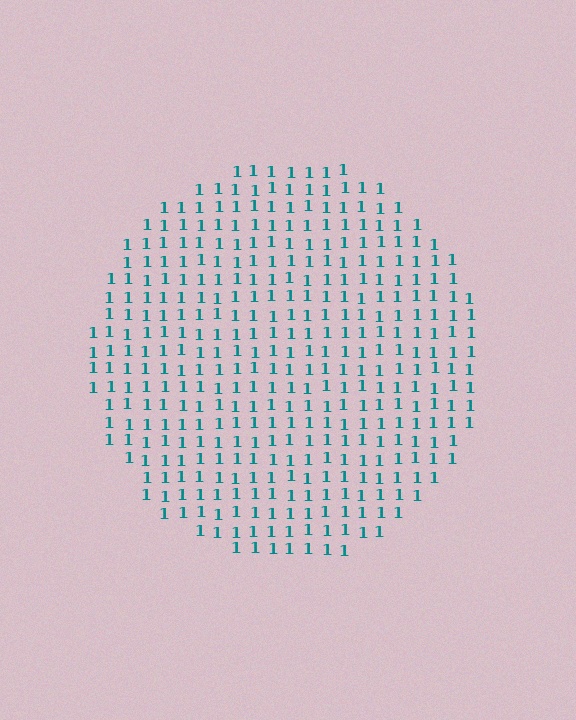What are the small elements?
The small elements are digit 1's.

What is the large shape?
The large shape is a circle.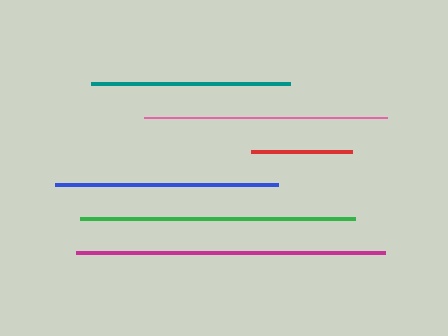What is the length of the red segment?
The red segment is approximately 101 pixels long.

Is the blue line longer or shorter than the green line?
The green line is longer than the blue line.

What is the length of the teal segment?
The teal segment is approximately 199 pixels long.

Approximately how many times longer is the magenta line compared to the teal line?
The magenta line is approximately 1.6 times the length of the teal line.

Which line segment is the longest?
The magenta line is the longest at approximately 309 pixels.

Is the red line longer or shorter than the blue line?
The blue line is longer than the red line.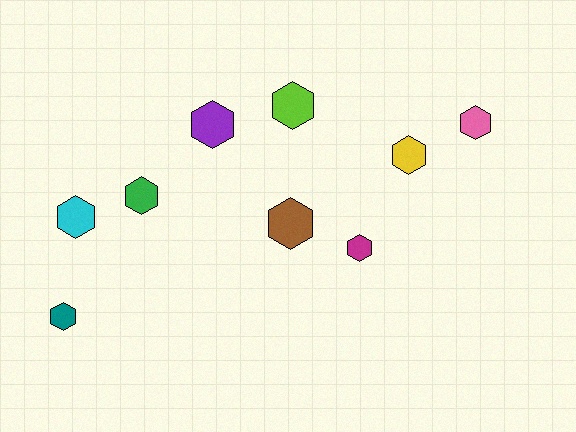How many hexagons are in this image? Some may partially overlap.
There are 9 hexagons.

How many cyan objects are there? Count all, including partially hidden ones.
There is 1 cyan object.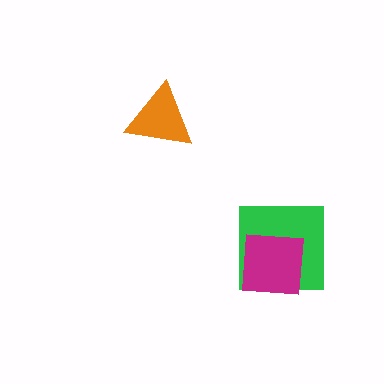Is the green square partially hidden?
Yes, it is partially covered by another shape.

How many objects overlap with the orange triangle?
0 objects overlap with the orange triangle.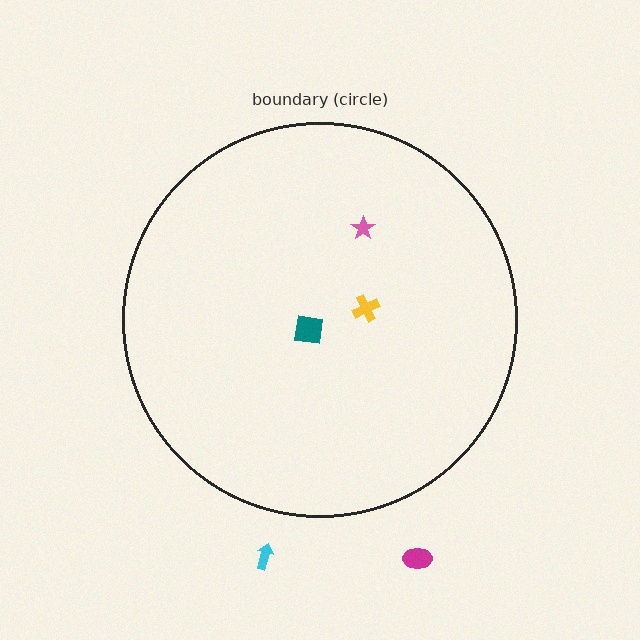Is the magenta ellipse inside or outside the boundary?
Outside.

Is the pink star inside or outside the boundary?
Inside.